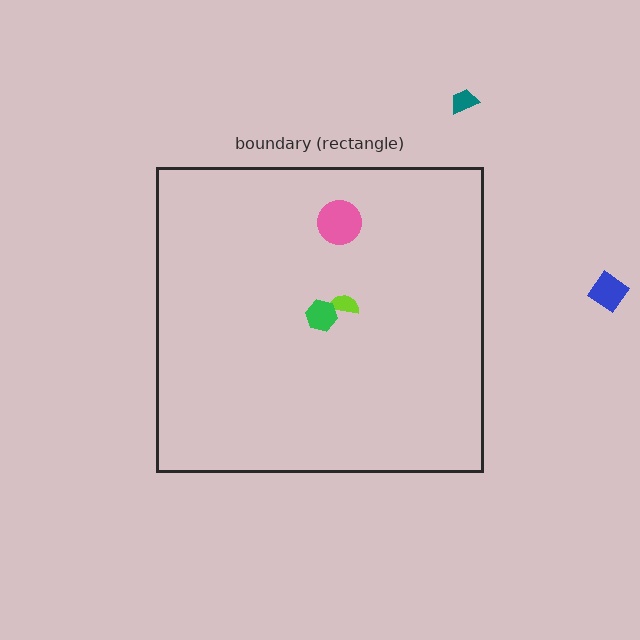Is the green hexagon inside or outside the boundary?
Inside.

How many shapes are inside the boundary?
3 inside, 2 outside.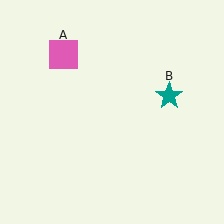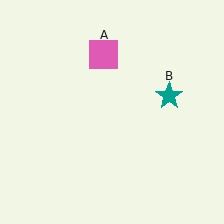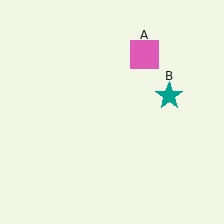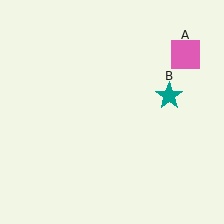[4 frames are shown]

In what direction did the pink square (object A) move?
The pink square (object A) moved right.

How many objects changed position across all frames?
1 object changed position: pink square (object A).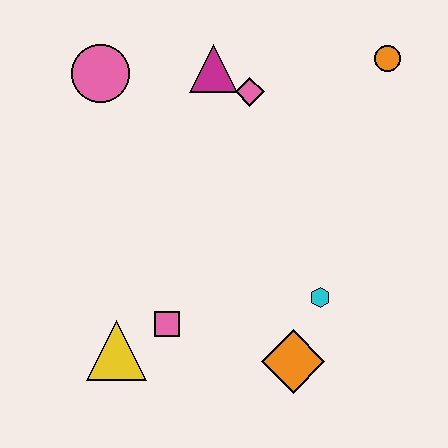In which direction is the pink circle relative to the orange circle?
The pink circle is to the left of the orange circle.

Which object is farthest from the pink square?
The orange circle is farthest from the pink square.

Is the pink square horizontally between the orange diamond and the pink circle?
Yes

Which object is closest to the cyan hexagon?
The orange diamond is closest to the cyan hexagon.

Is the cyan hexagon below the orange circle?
Yes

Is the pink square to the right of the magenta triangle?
No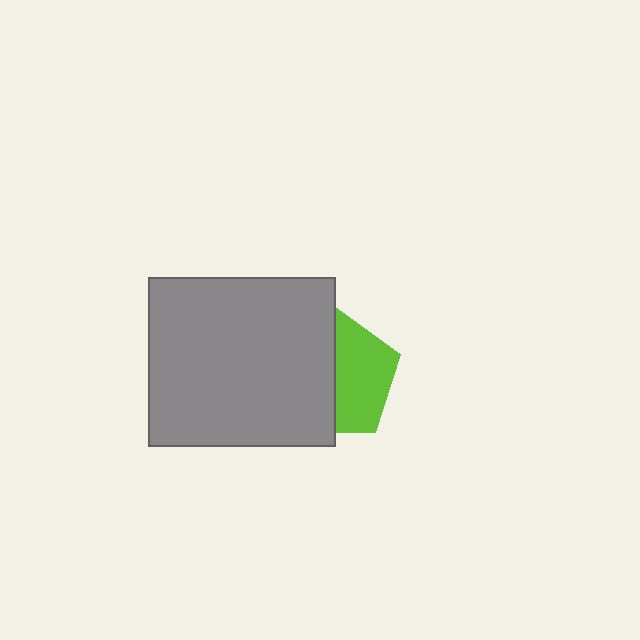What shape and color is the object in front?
The object in front is a gray rectangle.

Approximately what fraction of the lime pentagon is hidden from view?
Roughly 51% of the lime pentagon is hidden behind the gray rectangle.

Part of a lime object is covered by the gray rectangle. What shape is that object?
It is a pentagon.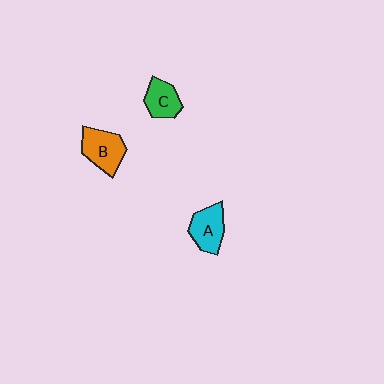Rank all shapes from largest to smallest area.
From largest to smallest: B (orange), A (cyan), C (green).